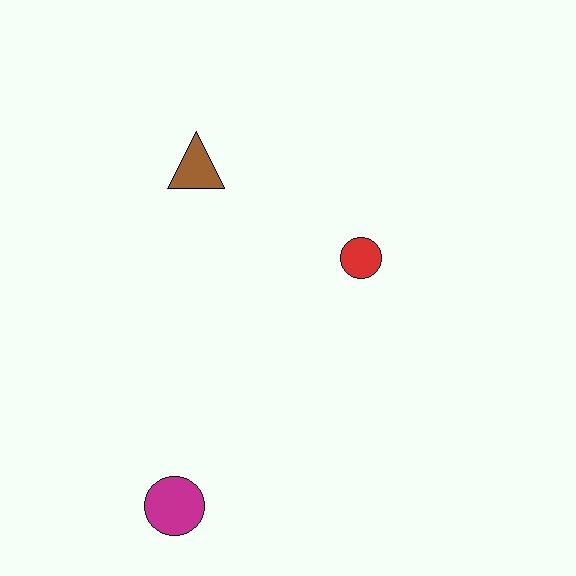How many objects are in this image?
There are 3 objects.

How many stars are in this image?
There are no stars.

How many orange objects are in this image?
There are no orange objects.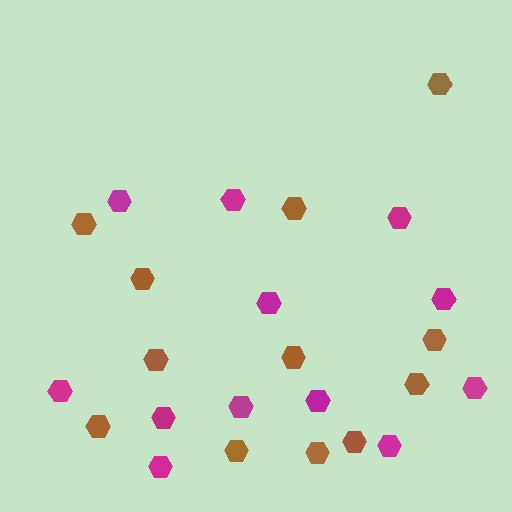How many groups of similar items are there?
There are 2 groups: one group of magenta hexagons (12) and one group of brown hexagons (12).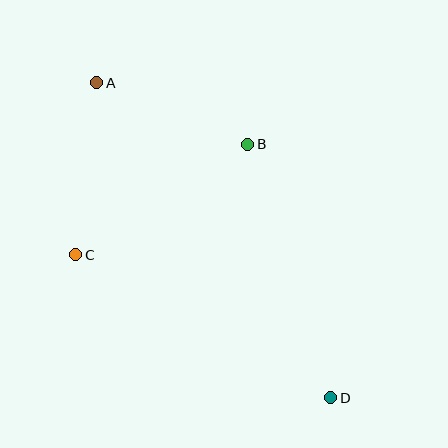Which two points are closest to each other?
Points A and B are closest to each other.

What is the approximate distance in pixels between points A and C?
The distance between A and C is approximately 173 pixels.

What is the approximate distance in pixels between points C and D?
The distance between C and D is approximately 293 pixels.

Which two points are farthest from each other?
Points A and D are farthest from each other.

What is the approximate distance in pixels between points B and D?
The distance between B and D is approximately 267 pixels.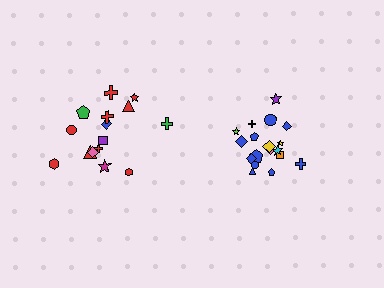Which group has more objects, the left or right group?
The right group.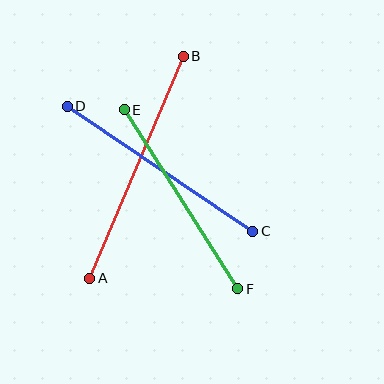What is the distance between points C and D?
The distance is approximately 224 pixels.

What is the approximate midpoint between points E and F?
The midpoint is at approximately (181, 199) pixels.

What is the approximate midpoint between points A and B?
The midpoint is at approximately (136, 167) pixels.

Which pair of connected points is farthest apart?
Points A and B are farthest apart.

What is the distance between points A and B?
The distance is approximately 241 pixels.